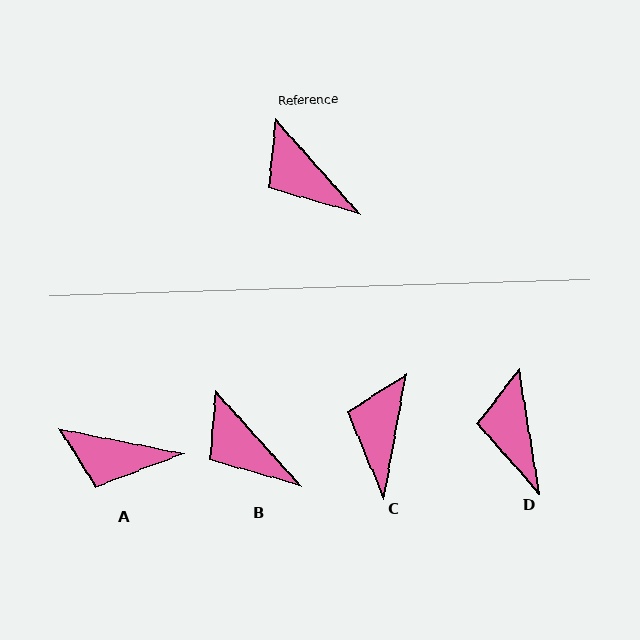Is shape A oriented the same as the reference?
No, it is off by about 37 degrees.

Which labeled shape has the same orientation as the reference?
B.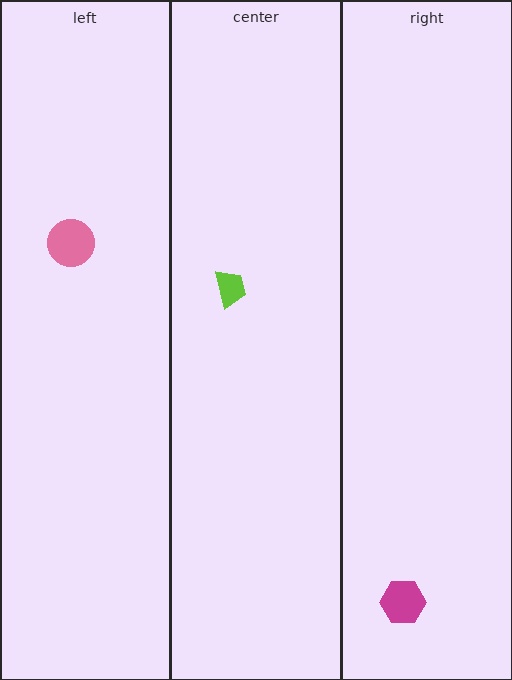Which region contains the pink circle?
The left region.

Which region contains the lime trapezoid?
The center region.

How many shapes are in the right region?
1.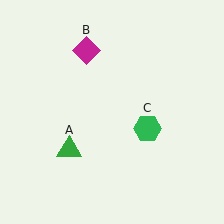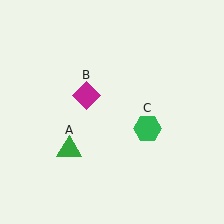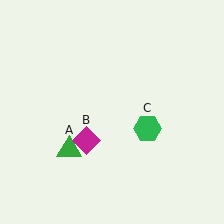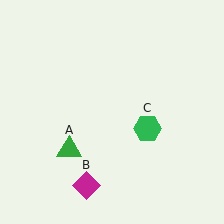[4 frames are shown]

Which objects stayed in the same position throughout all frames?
Green triangle (object A) and green hexagon (object C) remained stationary.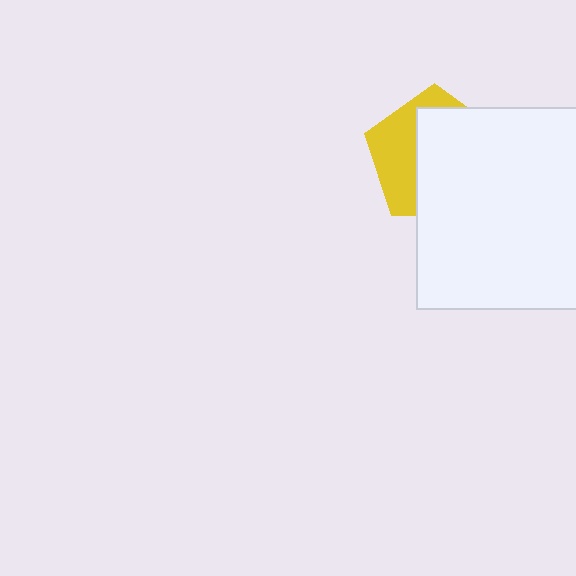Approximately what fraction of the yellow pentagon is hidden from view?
Roughly 63% of the yellow pentagon is hidden behind the white square.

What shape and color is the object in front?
The object in front is a white square.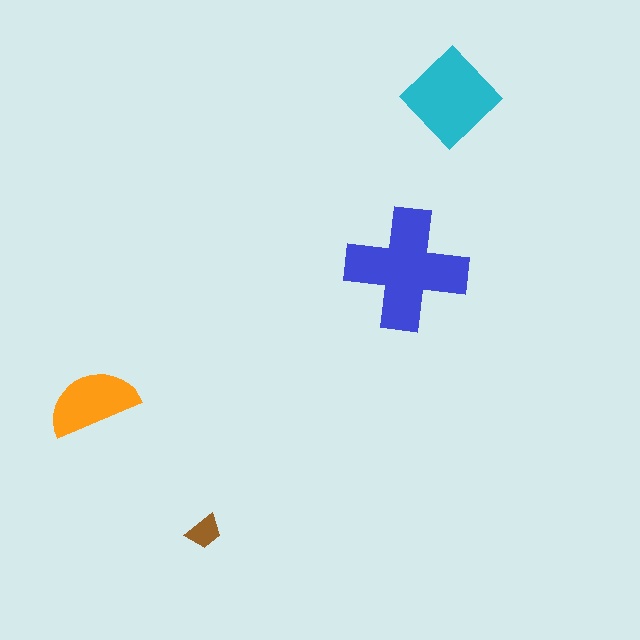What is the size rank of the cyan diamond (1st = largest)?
2nd.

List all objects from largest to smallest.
The blue cross, the cyan diamond, the orange semicircle, the brown trapezoid.